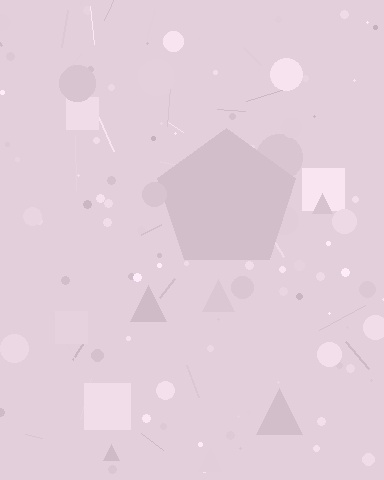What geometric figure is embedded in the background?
A pentagon is embedded in the background.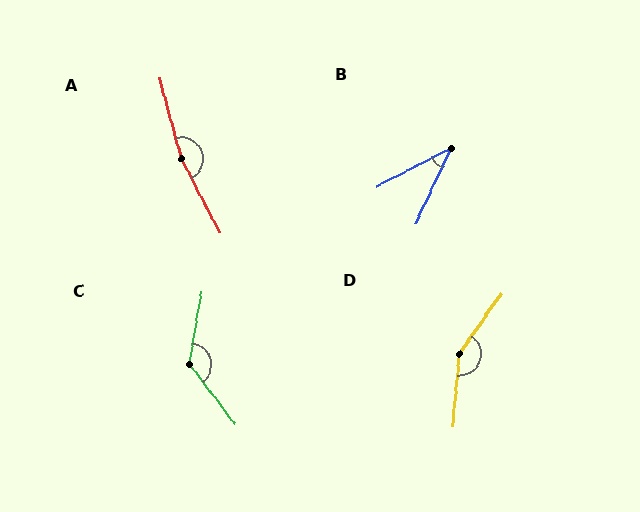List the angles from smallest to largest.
B (37°), C (133°), D (150°), A (168°).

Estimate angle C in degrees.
Approximately 133 degrees.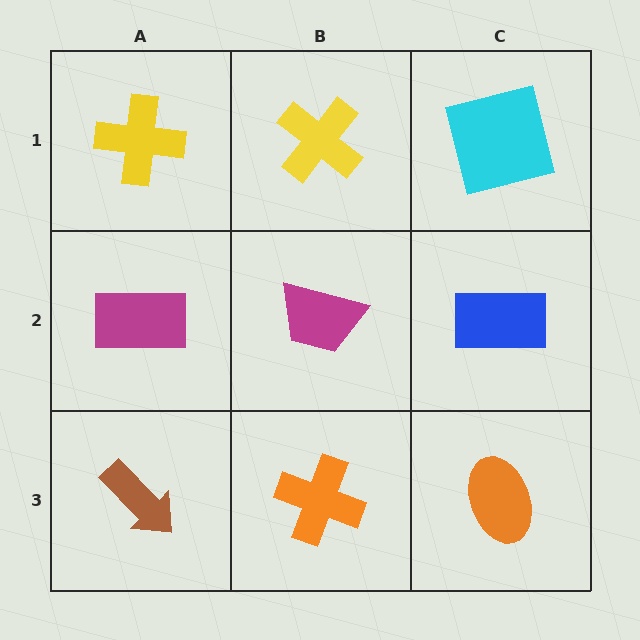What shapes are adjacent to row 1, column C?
A blue rectangle (row 2, column C), a yellow cross (row 1, column B).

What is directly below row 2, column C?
An orange ellipse.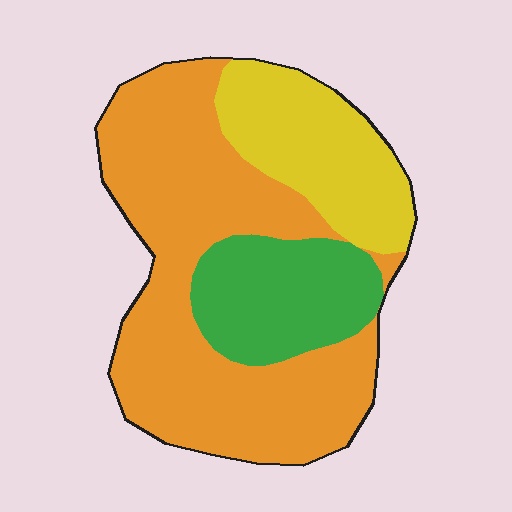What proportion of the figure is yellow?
Yellow covers 22% of the figure.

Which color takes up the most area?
Orange, at roughly 60%.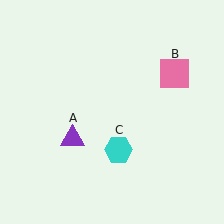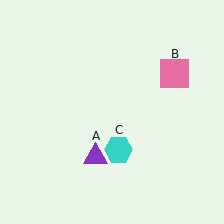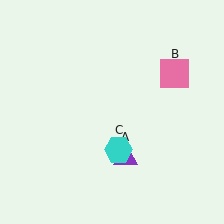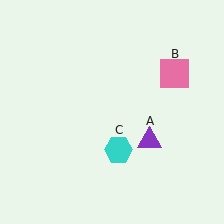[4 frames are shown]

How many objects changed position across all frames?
1 object changed position: purple triangle (object A).